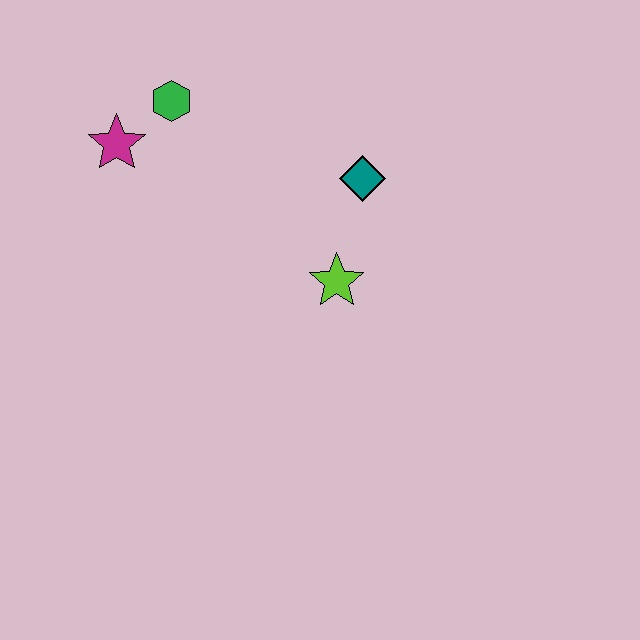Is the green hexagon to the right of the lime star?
No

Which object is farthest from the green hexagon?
The lime star is farthest from the green hexagon.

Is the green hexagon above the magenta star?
Yes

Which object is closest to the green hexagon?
The magenta star is closest to the green hexagon.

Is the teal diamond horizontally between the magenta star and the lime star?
No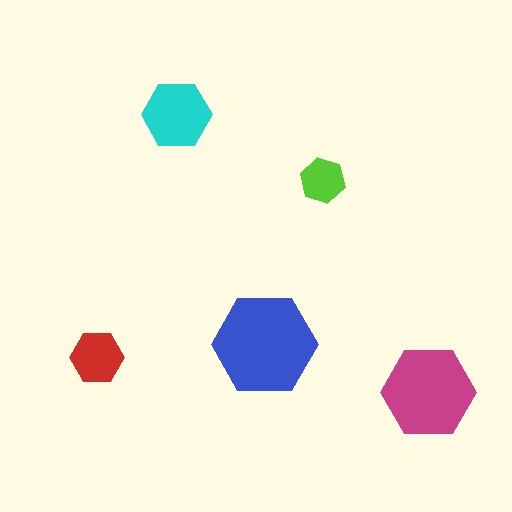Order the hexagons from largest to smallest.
the blue one, the magenta one, the cyan one, the red one, the lime one.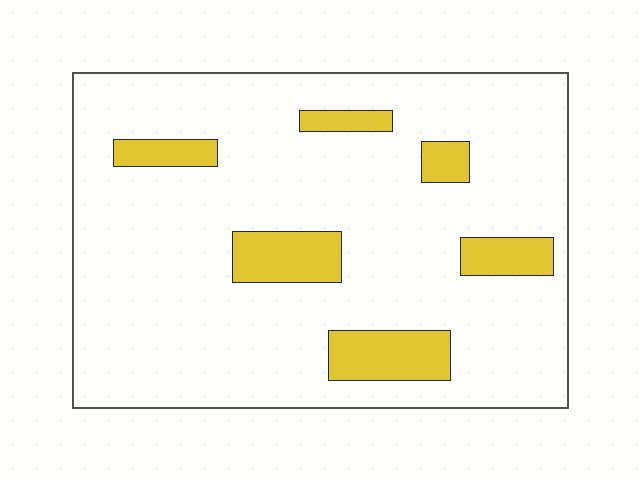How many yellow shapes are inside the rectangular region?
6.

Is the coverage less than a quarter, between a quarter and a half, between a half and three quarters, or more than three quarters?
Less than a quarter.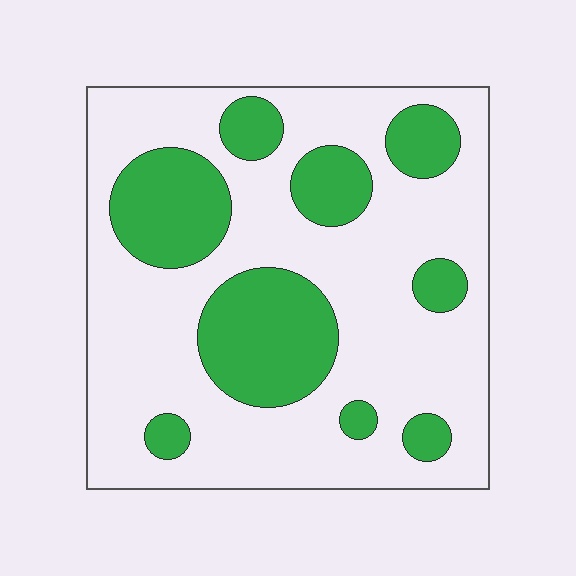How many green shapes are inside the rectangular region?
9.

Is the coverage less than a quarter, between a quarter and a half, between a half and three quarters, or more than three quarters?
Between a quarter and a half.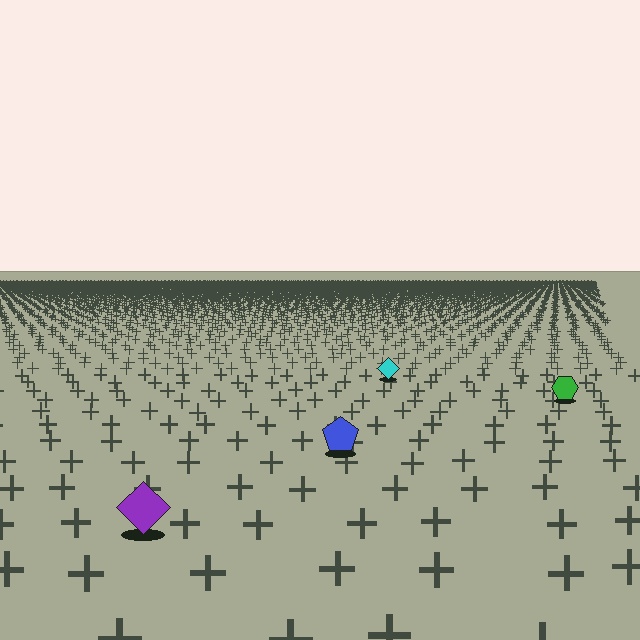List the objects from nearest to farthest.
From nearest to farthest: the purple diamond, the blue pentagon, the green hexagon, the cyan diamond.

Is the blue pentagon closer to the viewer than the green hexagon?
Yes. The blue pentagon is closer — you can tell from the texture gradient: the ground texture is coarser near it.